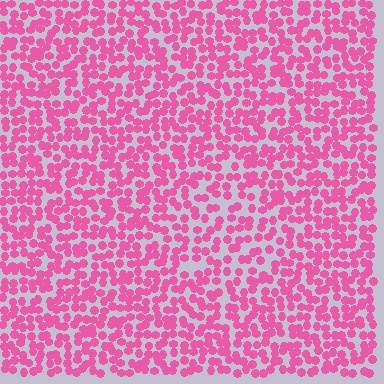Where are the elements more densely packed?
The elements are more densely packed outside the diamond boundary.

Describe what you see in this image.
The image contains small pink elements arranged at two different densities. A diamond-shaped region is visible where the elements are less densely packed than the surrounding area.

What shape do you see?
I see a diamond.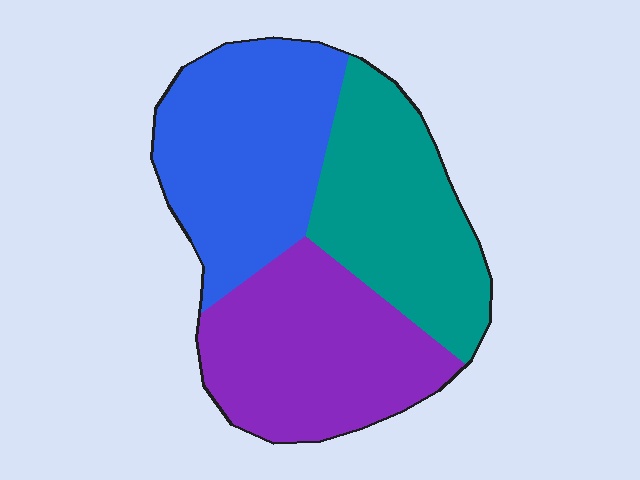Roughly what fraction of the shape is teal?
Teal takes up about one third (1/3) of the shape.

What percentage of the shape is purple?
Purple covers 34% of the shape.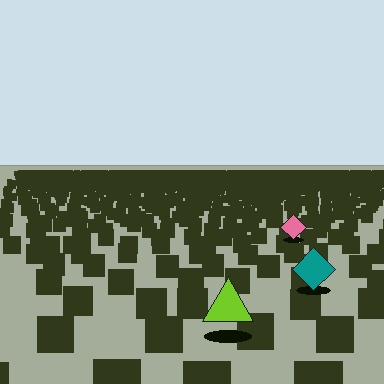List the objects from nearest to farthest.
From nearest to farthest: the lime triangle, the teal diamond, the pink diamond.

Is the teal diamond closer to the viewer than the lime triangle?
No. The lime triangle is closer — you can tell from the texture gradient: the ground texture is coarser near it.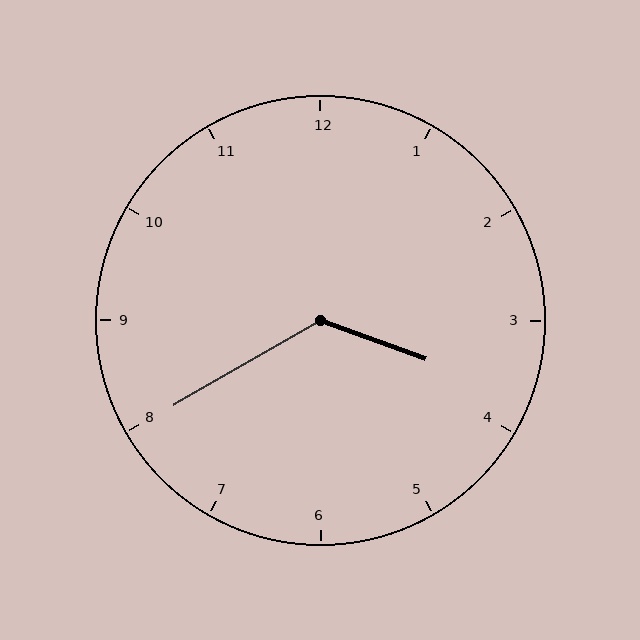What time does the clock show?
3:40.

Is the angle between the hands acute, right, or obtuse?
It is obtuse.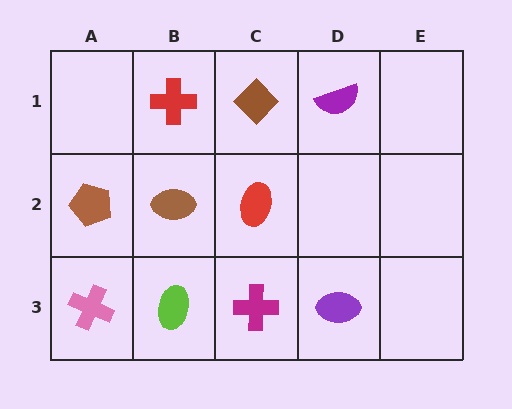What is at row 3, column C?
A magenta cross.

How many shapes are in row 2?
3 shapes.